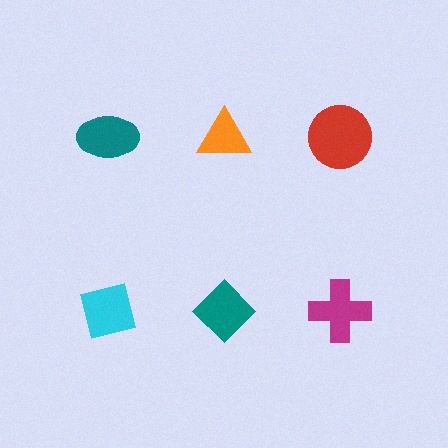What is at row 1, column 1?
A teal ellipse.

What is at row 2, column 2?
A teal diamond.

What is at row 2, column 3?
A magenta cross.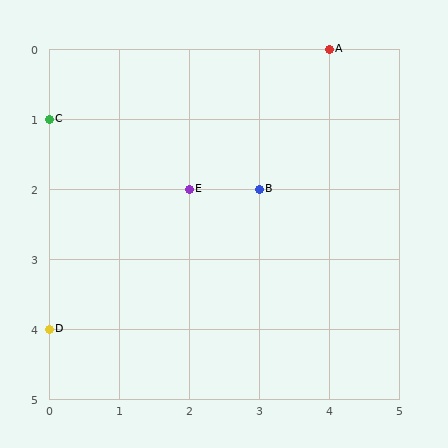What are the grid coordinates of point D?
Point D is at grid coordinates (0, 4).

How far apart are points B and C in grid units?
Points B and C are 3 columns and 1 row apart (about 3.2 grid units diagonally).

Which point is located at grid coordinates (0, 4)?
Point D is at (0, 4).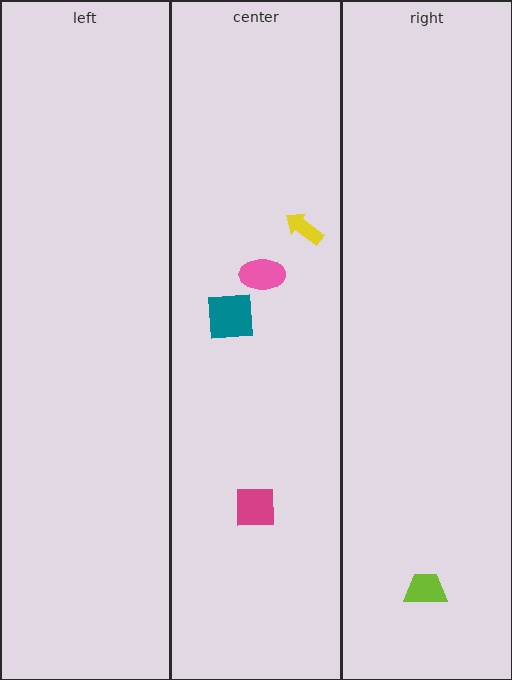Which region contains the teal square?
The center region.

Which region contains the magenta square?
The center region.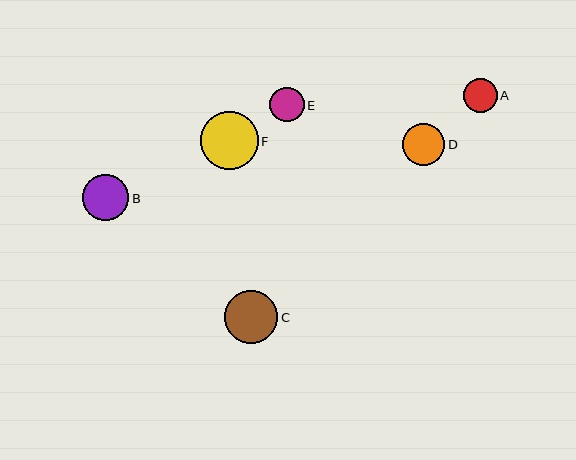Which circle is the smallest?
Circle A is the smallest with a size of approximately 34 pixels.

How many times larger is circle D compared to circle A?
Circle D is approximately 1.2 times the size of circle A.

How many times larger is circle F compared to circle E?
Circle F is approximately 1.7 times the size of circle E.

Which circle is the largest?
Circle F is the largest with a size of approximately 58 pixels.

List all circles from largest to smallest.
From largest to smallest: F, C, B, D, E, A.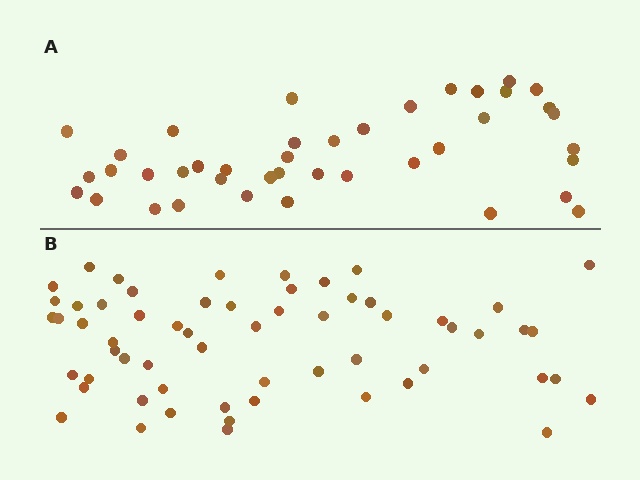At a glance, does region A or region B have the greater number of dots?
Region B (the bottom region) has more dots.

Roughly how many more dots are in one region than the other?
Region B has approximately 20 more dots than region A.